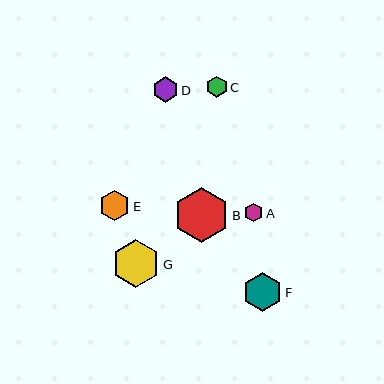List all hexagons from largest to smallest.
From largest to smallest: B, G, F, E, D, C, A.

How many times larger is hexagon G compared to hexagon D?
Hexagon G is approximately 1.9 times the size of hexagon D.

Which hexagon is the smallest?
Hexagon A is the smallest with a size of approximately 18 pixels.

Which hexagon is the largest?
Hexagon B is the largest with a size of approximately 54 pixels.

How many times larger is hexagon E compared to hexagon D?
Hexagon E is approximately 1.2 times the size of hexagon D.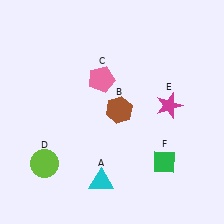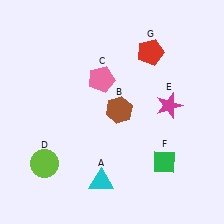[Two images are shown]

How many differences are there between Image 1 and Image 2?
There is 1 difference between the two images.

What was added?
A red pentagon (G) was added in Image 2.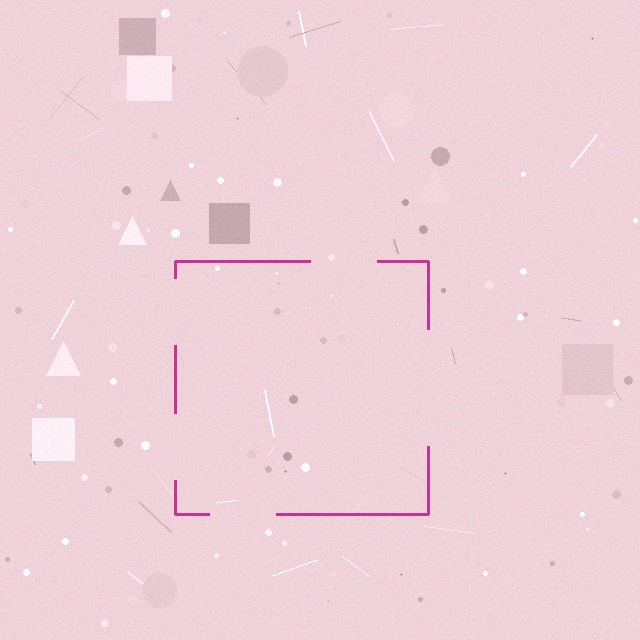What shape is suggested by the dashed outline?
The dashed outline suggests a square.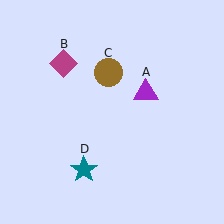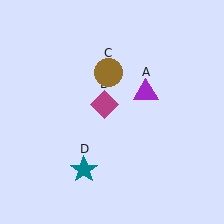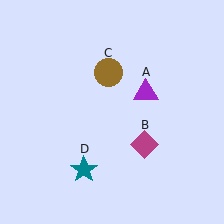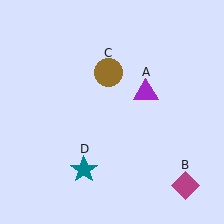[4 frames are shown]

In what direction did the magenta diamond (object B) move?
The magenta diamond (object B) moved down and to the right.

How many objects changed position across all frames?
1 object changed position: magenta diamond (object B).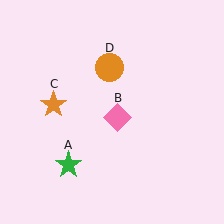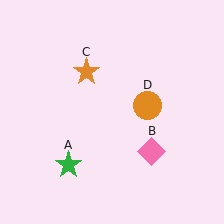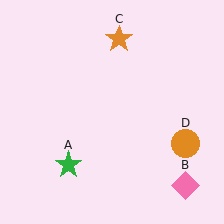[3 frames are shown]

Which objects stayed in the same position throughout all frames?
Green star (object A) remained stationary.